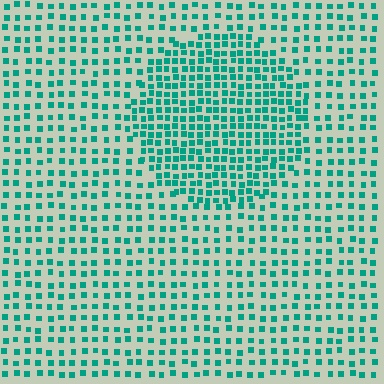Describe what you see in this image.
The image contains small teal elements arranged at two different densities. A circle-shaped region is visible where the elements are more densely packed than the surrounding area.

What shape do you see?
I see a circle.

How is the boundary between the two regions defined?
The boundary is defined by a change in element density (approximately 1.9x ratio). All elements are the same color, size, and shape.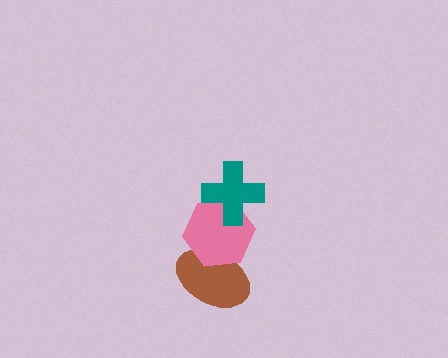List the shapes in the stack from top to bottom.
From top to bottom: the teal cross, the pink hexagon, the brown ellipse.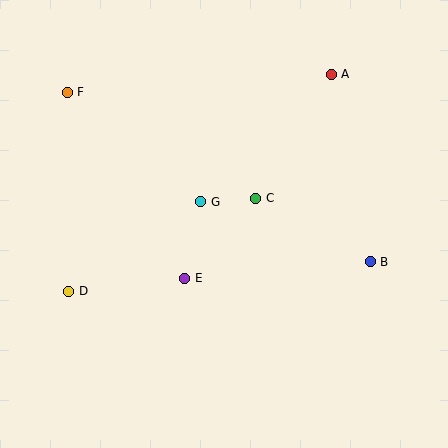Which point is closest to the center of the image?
Point G at (201, 202) is closest to the center.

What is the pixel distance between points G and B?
The distance between G and B is 180 pixels.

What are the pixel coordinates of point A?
Point A is at (331, 74).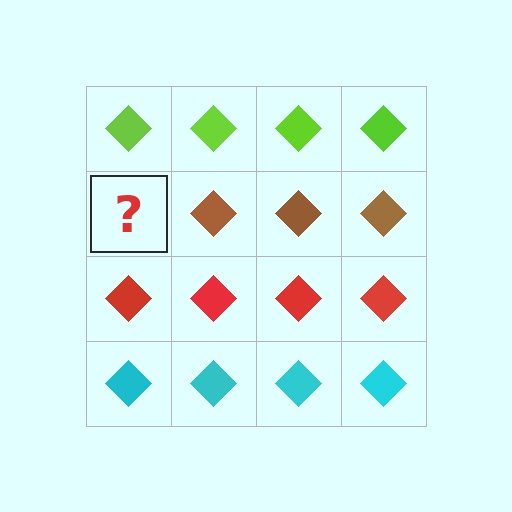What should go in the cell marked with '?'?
The missing cell should contain a brown diamond.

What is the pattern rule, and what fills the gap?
The rule is that each row has a consistent color. The gap should be filled with a brown diamond.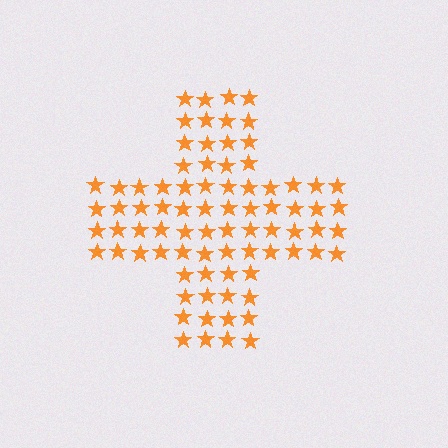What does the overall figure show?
The overall figure shows a cross.